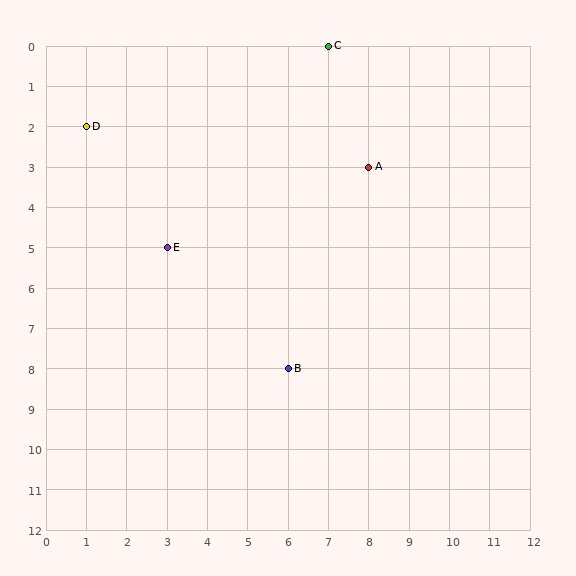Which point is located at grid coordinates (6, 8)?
Point B is at (6, 8).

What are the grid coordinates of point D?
Point D is at grid coordinates (1, 2).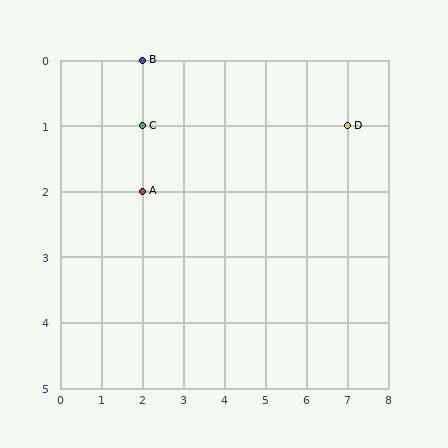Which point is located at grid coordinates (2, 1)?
Point C is at (2, 1).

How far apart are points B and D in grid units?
Points B and D are 5 columns and 1 row apart (about 5.1 grid units diagonally).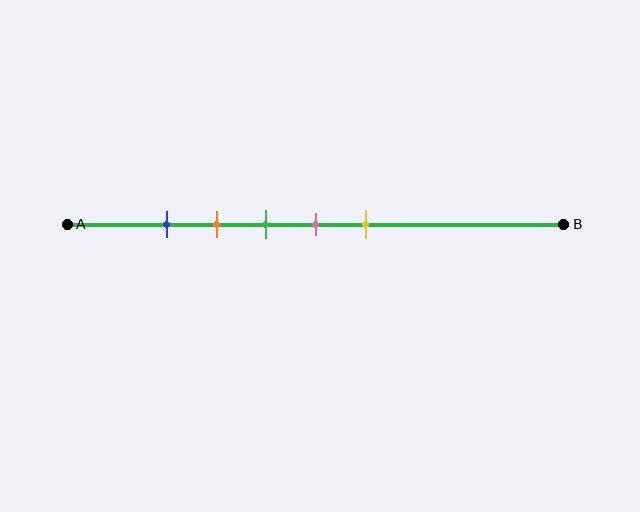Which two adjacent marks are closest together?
The blue and orange marks are the closest adjacent pair.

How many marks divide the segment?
There are 5 marks dividing the segment.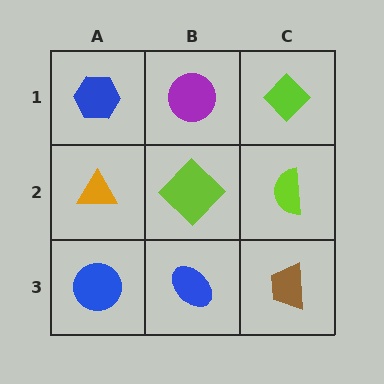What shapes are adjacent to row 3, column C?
A lime semicircle (row 2, column C), a blue ellipse (row 3, column B).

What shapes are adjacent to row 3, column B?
A lime diamond (row 2, column B), a blue circle (row 3, column A), a brown trapezoid (row 3, column C).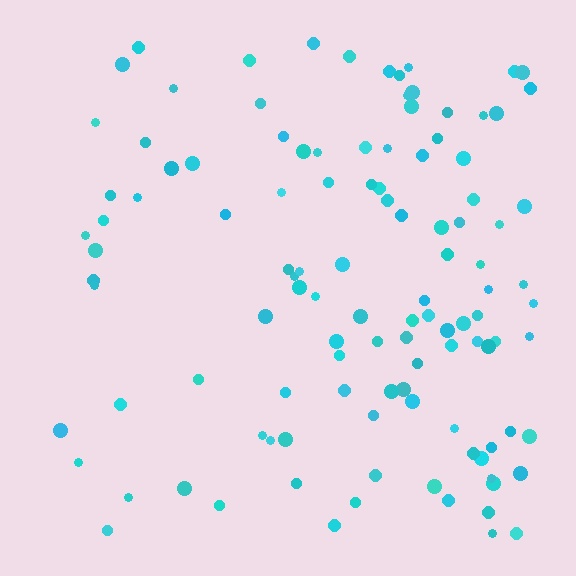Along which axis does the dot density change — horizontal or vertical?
Horizontal.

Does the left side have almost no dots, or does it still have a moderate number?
Still a moderate number, just noticeably fewer than the right.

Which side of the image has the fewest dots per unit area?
The left.